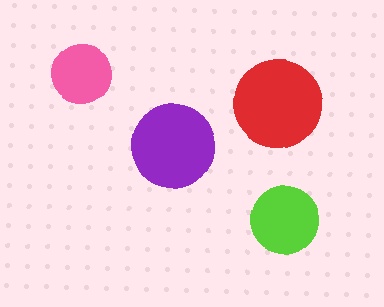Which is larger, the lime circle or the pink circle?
The lime one.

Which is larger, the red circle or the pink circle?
The red one.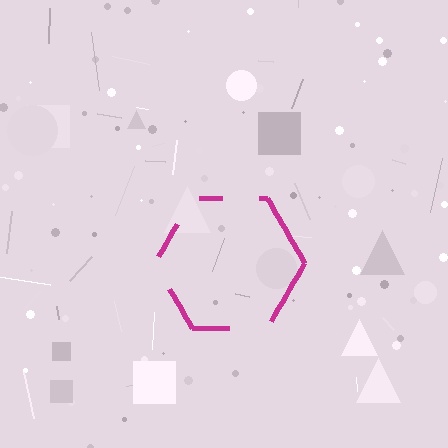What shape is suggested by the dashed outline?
The dashed outline suggests a hexagon.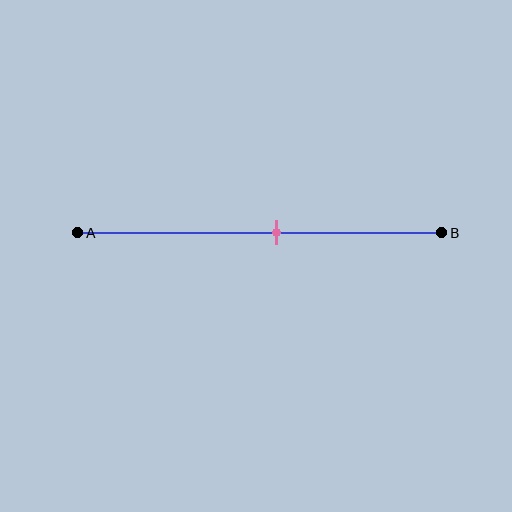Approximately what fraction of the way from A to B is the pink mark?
The pink mark is approximately 55% of the way from A to B.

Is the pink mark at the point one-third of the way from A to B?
No, the mark is at about 55% from A, not at the 33% one-third point.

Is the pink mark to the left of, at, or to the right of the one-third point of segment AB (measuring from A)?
The pink mark is to the right of the one-third point of segment AB.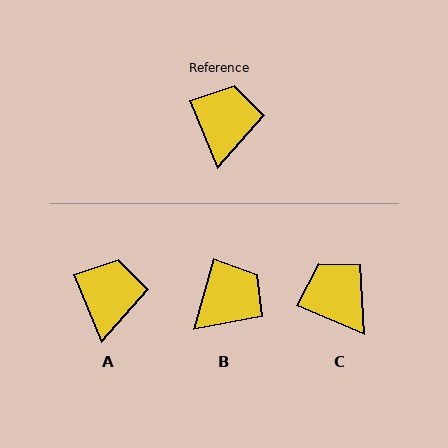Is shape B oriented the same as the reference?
No, it is off by about 38 degrees.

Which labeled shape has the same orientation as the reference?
A.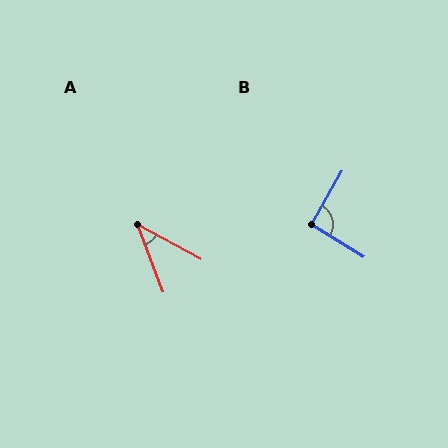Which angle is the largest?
B, at approximately 92 degrees.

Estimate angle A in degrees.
Approximately 40 degrees.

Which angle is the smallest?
A, at approximately 40 degrees.